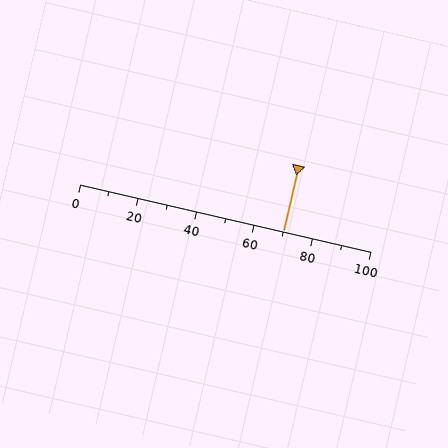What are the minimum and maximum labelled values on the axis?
The axis runs from 0 to 100.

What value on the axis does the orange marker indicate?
The marker indicates approximately 70.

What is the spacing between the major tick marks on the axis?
The major ticks are spaced 20 apart.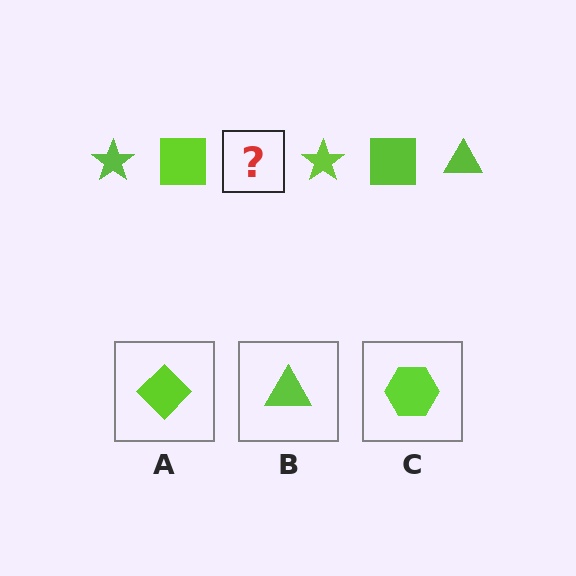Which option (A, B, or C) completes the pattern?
B.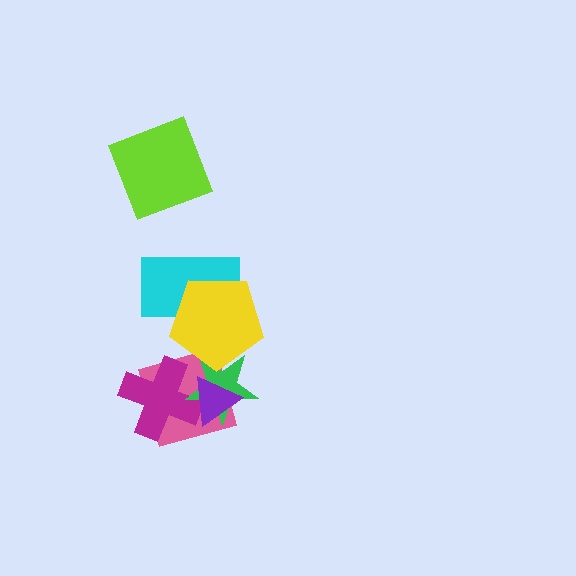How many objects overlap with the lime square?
0 objects overlap with the lime square.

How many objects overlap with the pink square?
3 objects overlap with the pink square.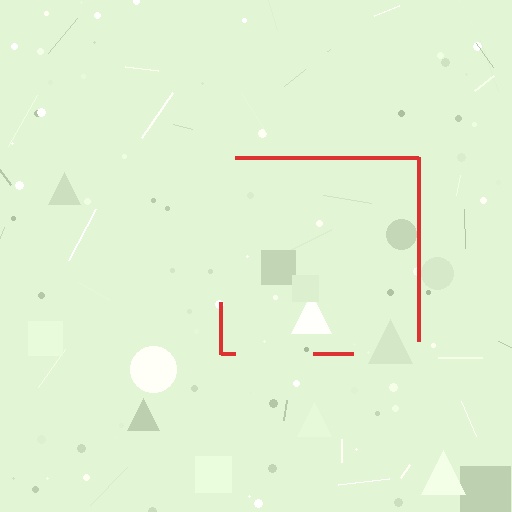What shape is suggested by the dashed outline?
The dashed outline suggests a square.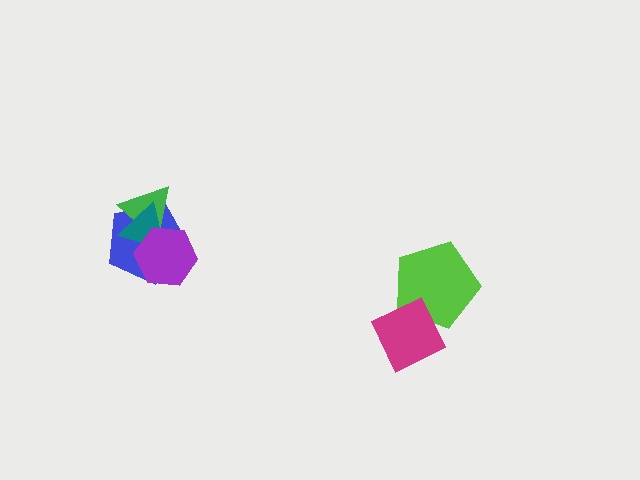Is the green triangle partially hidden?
Yes, it is partially covered by another shape.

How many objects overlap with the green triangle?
3 objects overlap with the green triangle.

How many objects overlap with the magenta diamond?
1 object overlaps with the magenta diamond.